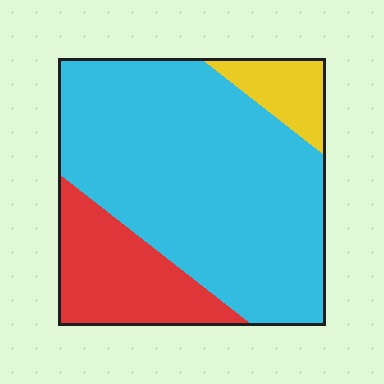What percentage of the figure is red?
Red takes up about one fifth (1/5) of the figure.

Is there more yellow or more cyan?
Cyan.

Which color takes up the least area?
Yellow, at roughly 10%.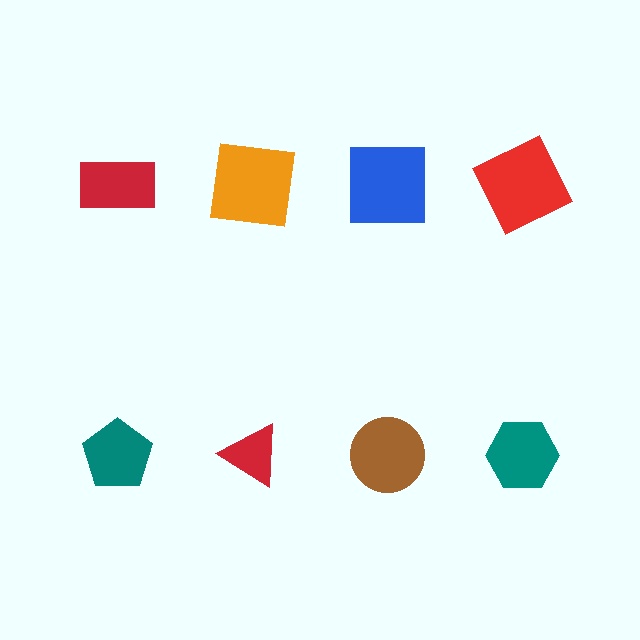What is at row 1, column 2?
An orange square.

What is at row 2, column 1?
A teal pentagon.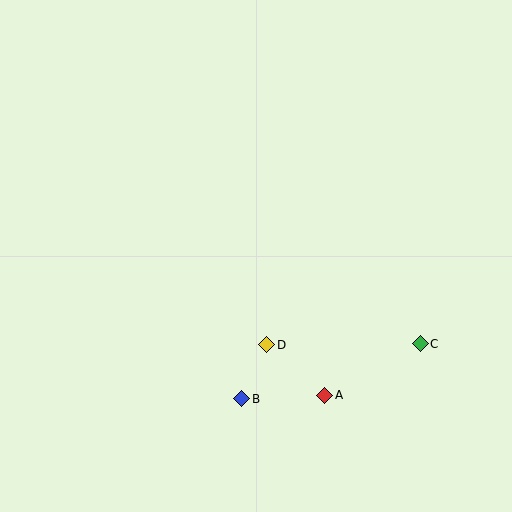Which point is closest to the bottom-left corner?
Point B is closest to the bottom-left corner.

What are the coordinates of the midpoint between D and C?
The midpoint between D and C is at (343, 344).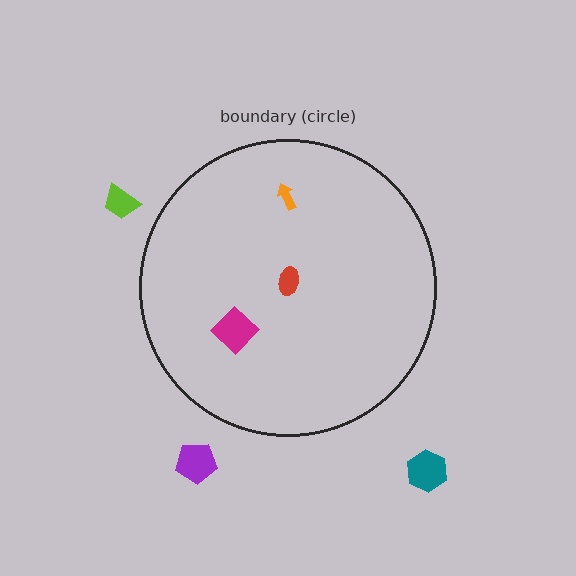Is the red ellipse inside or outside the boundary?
Inside.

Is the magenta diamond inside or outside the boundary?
Inside.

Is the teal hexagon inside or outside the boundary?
Outside.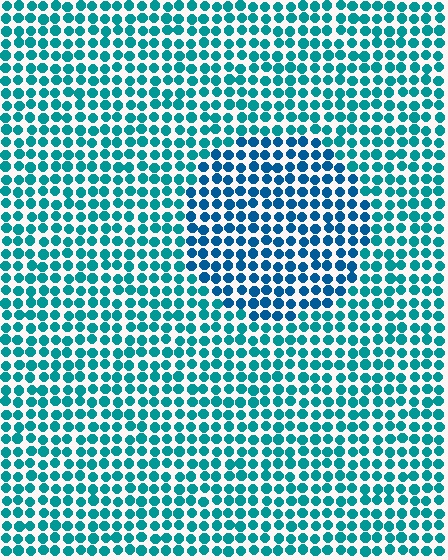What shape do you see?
I see a circle.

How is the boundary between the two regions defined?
The boundary is defined purely by a slight shift in hue (about 26 degrees). Spacing, size, and orientation are identical on both sides.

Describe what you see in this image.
The image is filled with small teal elements in a uniform arrangement. A circle-shaped region is visible where the elements are tinted to a slightly different hue, forming a subtle color boundary.